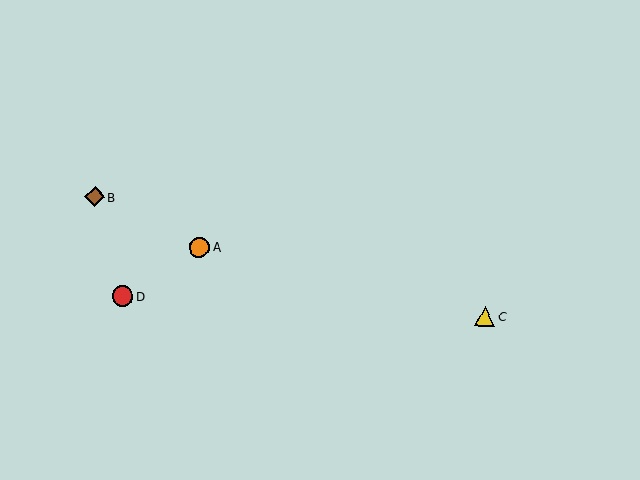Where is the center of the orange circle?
The center of the orange circle is at (199, 247).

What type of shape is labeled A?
Shape A is an orange circle.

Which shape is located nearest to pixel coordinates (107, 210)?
The brown diamond (labeled B) at (94, 197) is nearest to that location.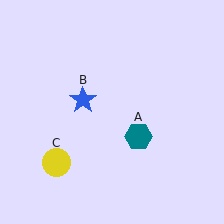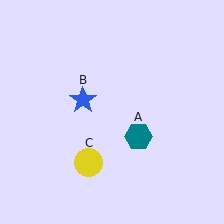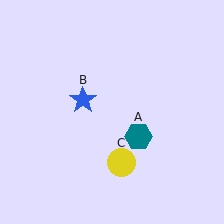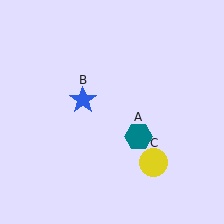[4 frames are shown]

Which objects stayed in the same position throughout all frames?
Teal hexagon (object A) and blue star (object B) remained stationary.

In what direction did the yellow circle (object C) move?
The yellow circle (object C) moved right.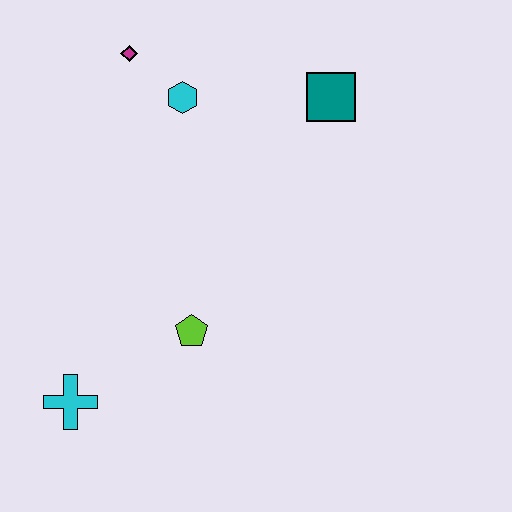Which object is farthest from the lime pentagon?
The magenta diamond is farthest from the lime pentagon.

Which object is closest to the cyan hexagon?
The magenta diamond is closest to the cyan hexagon.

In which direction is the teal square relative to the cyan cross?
The teal square is above the cyan cross.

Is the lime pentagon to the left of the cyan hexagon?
No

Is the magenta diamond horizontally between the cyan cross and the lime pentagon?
Yes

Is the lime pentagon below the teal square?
Yes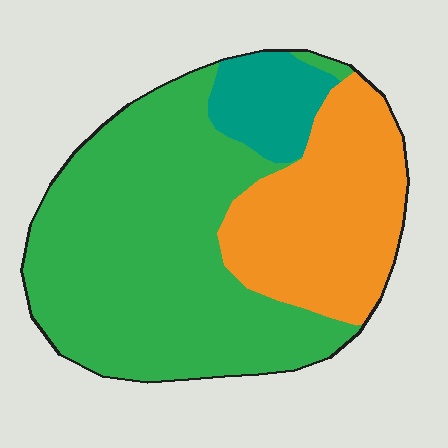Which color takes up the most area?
Green, at roughly 60%.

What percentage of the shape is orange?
Orange takes up about one third (1/3) of the shape.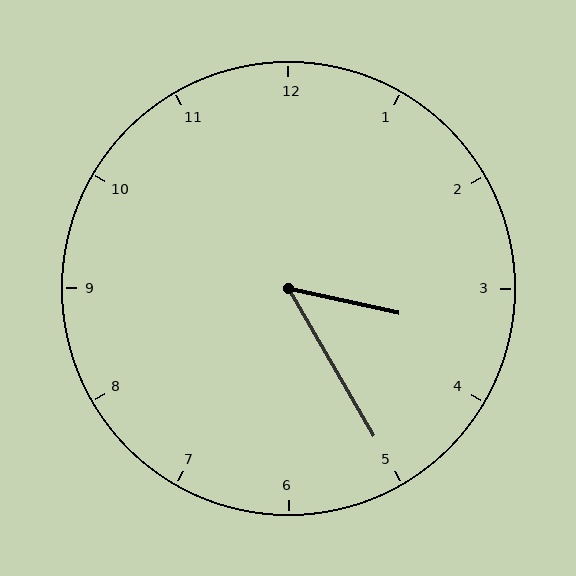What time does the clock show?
3:25.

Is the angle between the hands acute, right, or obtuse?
It is acute.